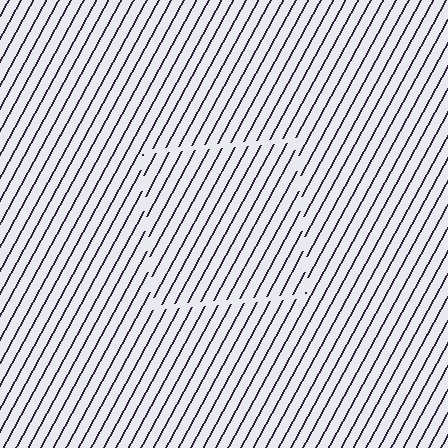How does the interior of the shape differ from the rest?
The interior of the shape contains the same grating, shifted by half a period — the contour is defined by the phase discontinuity where line-ends from the inner and outer gratings abut.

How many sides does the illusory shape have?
4 sides — the line-ends trace a square.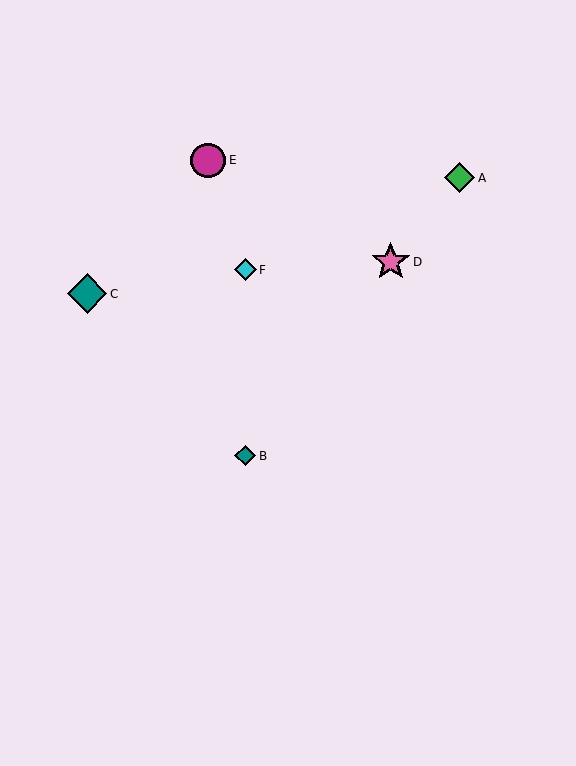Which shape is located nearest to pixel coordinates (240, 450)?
The teal diamond (labeled B) at (245, 456) is nearest to that location.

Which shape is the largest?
The teal diamond (labeled C) is the largest.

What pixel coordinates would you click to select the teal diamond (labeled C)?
Click at (87, 294) to select the teal diamond C.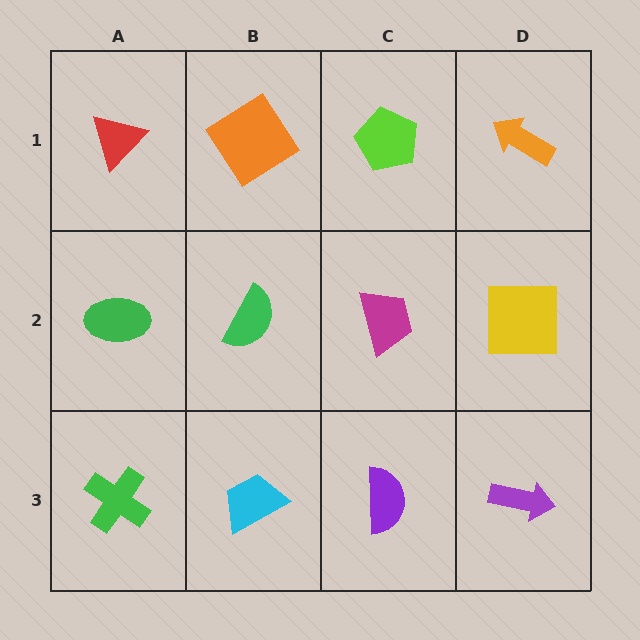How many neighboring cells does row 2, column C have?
4.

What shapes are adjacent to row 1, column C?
A magenta trapezoid (row 2, column C), an orange diamond (row 1, column B), an orange arrow (row 1, column D).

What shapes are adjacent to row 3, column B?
A green semicircle (row 2, column B), a green cross (row 3, column A), a purple semicircle (row 3, column C).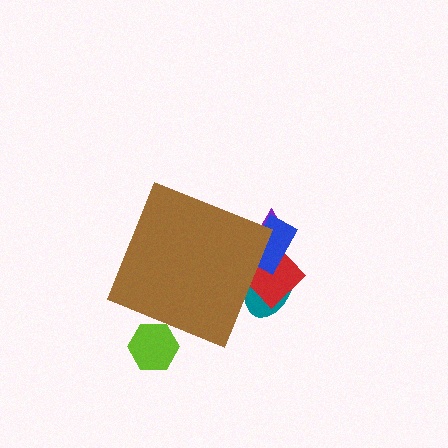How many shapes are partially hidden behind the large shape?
5 shapes are partially hidden.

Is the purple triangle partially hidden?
Yes, the purple triangle is partially hidden behind the brown diamond.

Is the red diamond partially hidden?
Yes, the red diamond is partially hidden behind the brown diamond.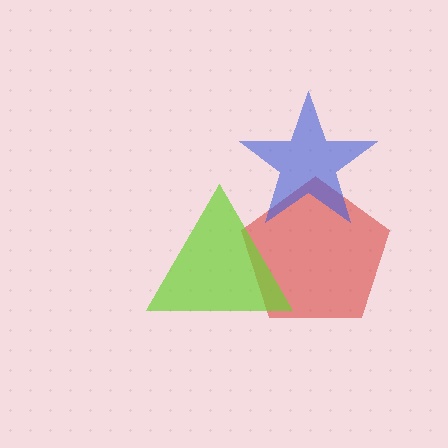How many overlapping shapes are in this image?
There are 3 overlapping shapes in the image.